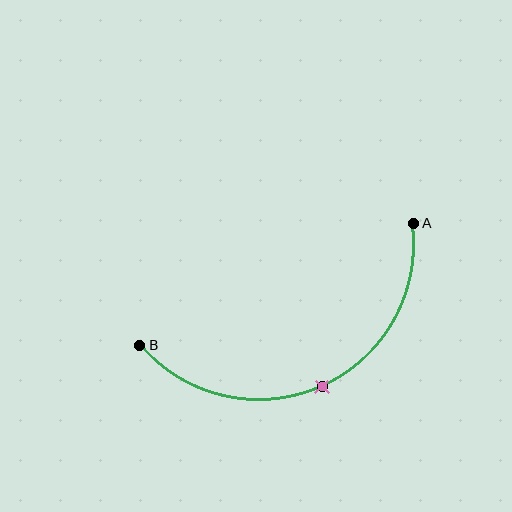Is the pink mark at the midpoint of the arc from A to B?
Yes. The pink mark lies on the arc at equal arc-length from both A and B — it is the arc midpoint.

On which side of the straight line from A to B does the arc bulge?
The arc bulges below the straight line connecting A and B.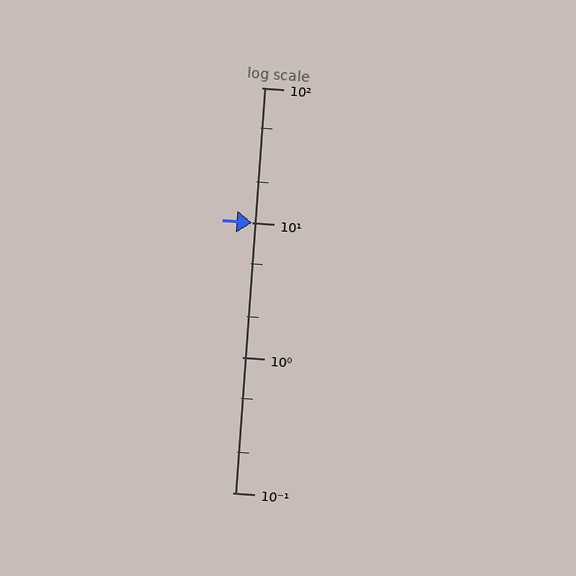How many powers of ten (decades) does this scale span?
The scale spans 3 decades, from 0.1 to 100.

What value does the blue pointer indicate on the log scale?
The pointer indicates approximately 10.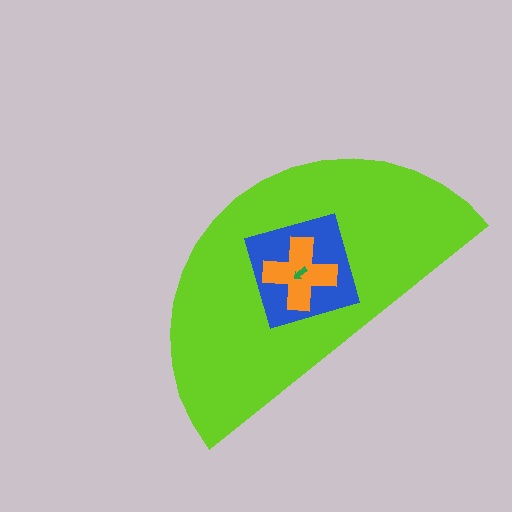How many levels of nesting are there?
4.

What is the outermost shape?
The lime semicircle.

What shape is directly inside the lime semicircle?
The blue diamond.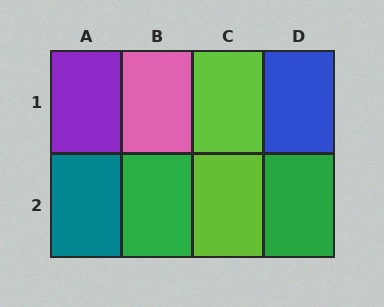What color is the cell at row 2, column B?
Green.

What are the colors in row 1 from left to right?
Purple, pink, lime, blue.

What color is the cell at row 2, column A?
Teal.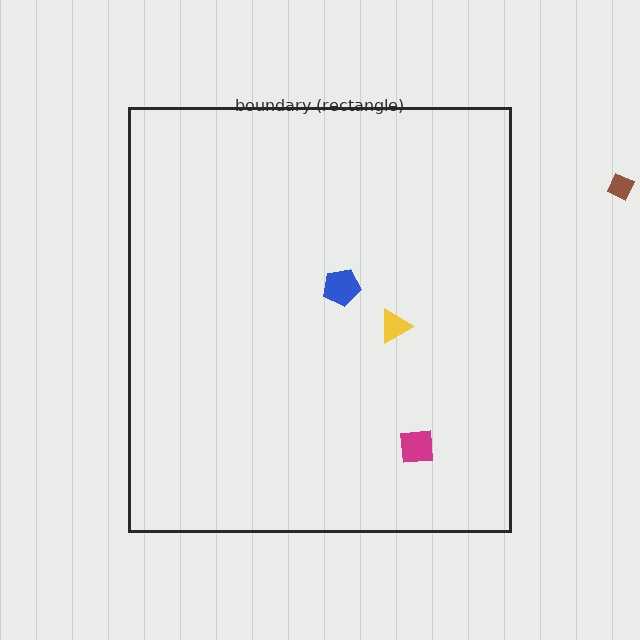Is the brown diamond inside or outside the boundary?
Outside.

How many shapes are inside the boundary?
3 inside, 1 outside.